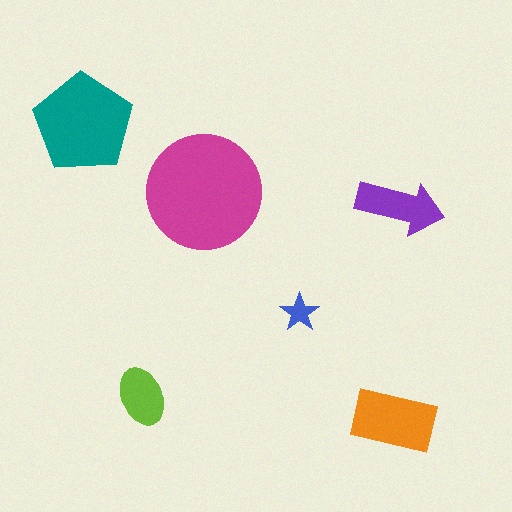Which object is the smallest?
The blue star.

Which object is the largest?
The magenta circle.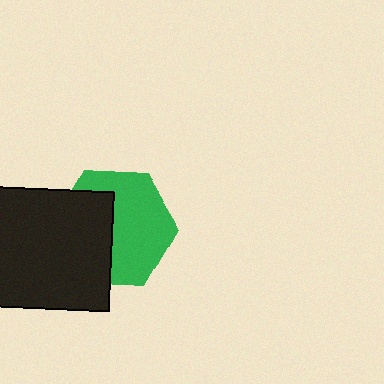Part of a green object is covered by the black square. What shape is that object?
It is a hexagon.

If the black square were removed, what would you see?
You would see the complete green hexagon.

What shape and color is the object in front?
The object in front is a black square.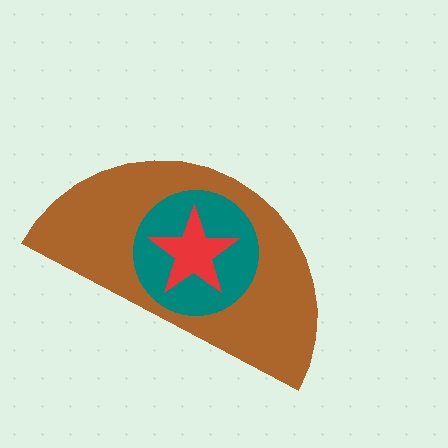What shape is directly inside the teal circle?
The red star.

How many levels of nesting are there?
3.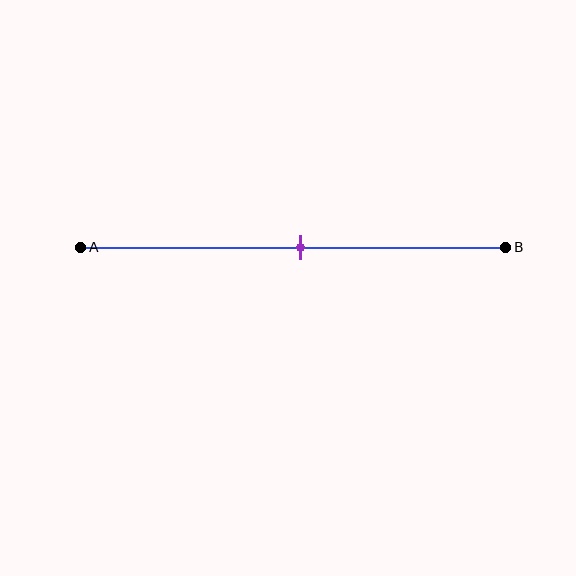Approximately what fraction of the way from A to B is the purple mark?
The purple mark is approximately 50% of the way from A to B.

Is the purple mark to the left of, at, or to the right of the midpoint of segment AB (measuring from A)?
The purple mark is approximately at the midpoint of segment AB.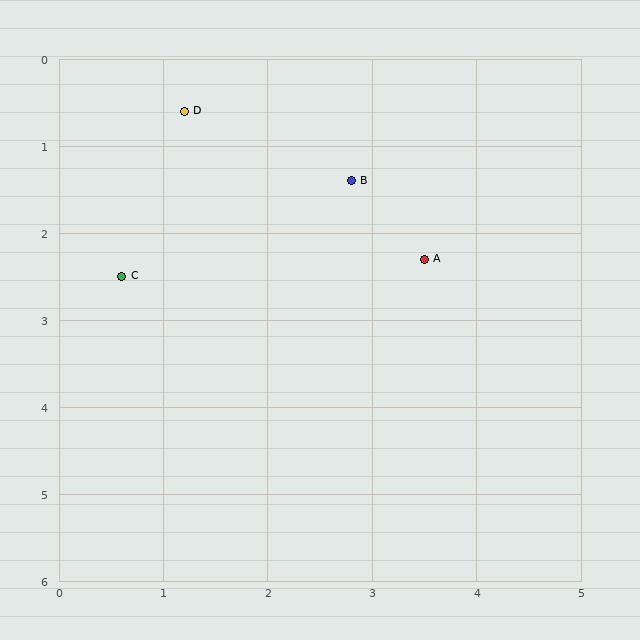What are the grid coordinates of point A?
Point A is at approximately (3.5, 2.3).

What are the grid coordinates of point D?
Point D is at approximately (1.2, 0.6).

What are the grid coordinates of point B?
Point B is at approximately (2.8, 1.4).